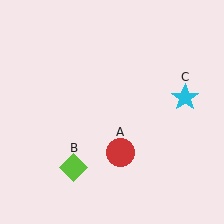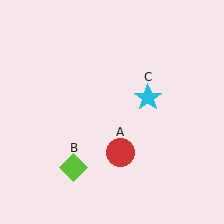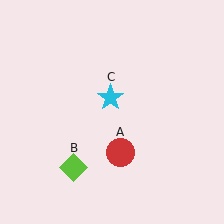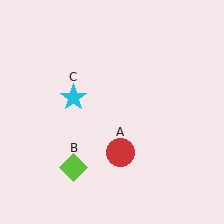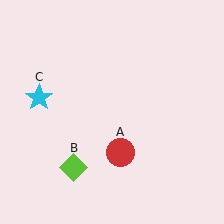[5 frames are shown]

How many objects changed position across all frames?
1 object changed position: cyan star (object C).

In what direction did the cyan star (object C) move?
The cyan star (object C) moved left.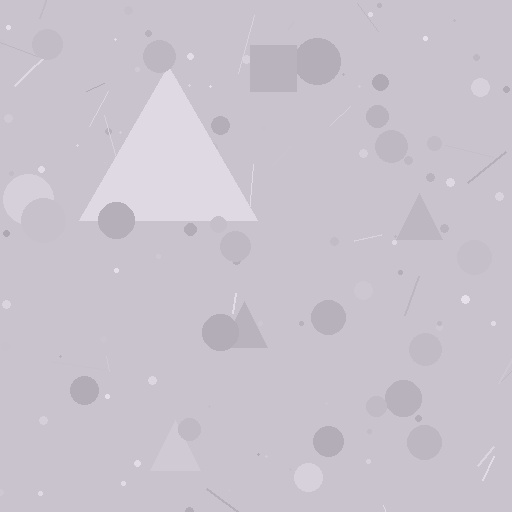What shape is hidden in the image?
A triangle is hidden in the image.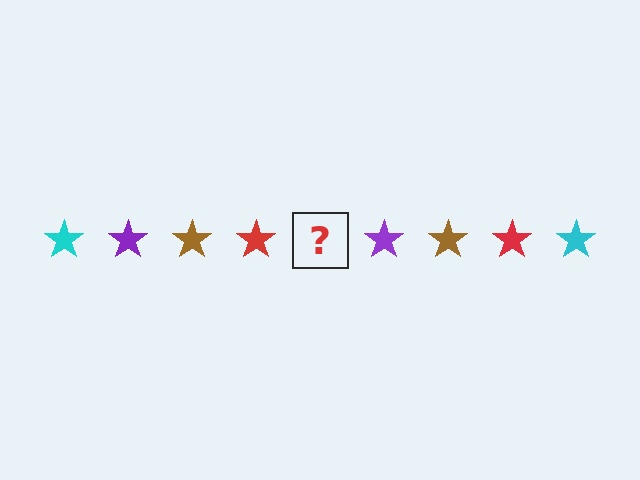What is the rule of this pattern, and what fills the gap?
The rule is that the pattern cycles through cyan, purple, brown, red stars. The gap should be filled with a cyan star.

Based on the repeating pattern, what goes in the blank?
The blank should be a cyan star.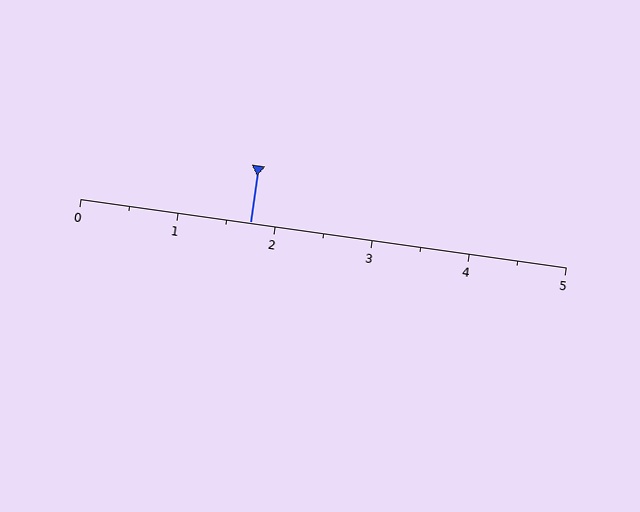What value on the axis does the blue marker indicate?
The marker indicates approximately 1.8.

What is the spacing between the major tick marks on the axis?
The major ticks are spaced 1 apart.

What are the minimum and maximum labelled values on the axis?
The axis runs from 0 to 5.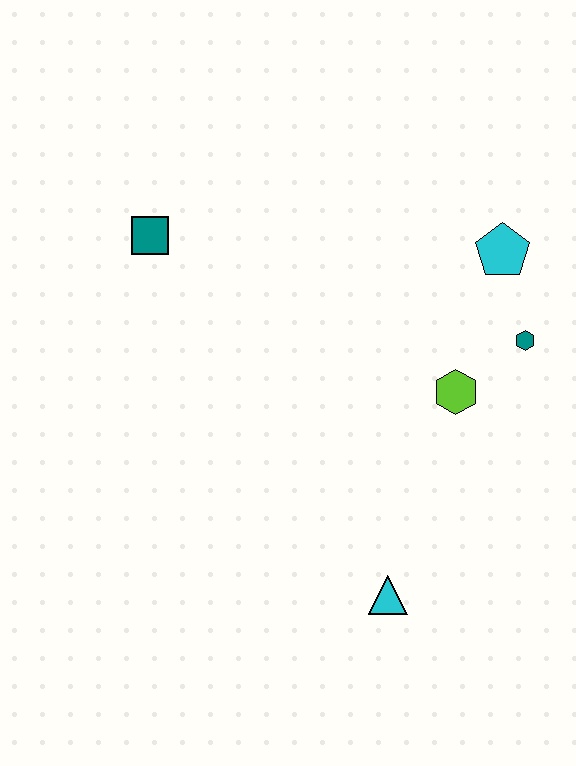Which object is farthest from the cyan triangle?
The teal square is farthest from the cyan triangle.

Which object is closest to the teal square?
The lime hexagon is closest to the teal square.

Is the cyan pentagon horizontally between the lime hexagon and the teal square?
No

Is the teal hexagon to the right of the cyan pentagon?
Yes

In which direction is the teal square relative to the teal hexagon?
The teal square is to the left of the teal hexagon.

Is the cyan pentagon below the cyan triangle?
No